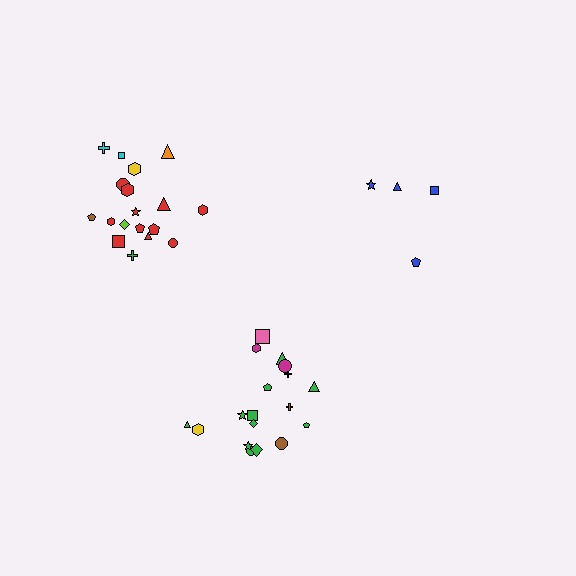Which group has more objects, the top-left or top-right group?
The top-left group.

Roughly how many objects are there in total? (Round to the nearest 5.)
Roughly 40 objects in total.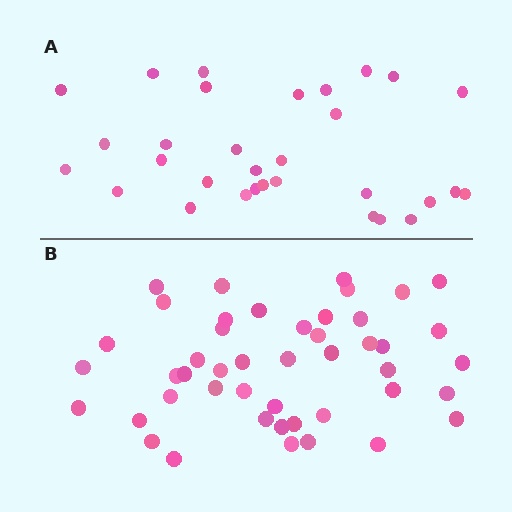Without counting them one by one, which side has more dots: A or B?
Region B (the bottom region) has more dots.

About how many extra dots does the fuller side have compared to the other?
Region B has approximately 15 more dots than region A.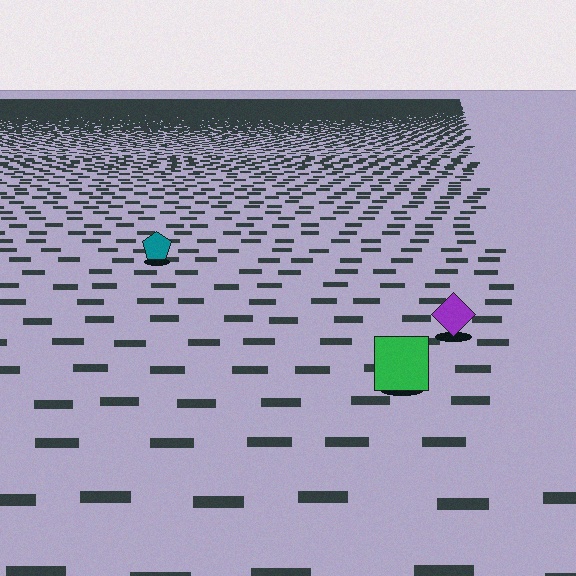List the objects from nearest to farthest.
From nearest to farthest: the green square, the purple diamond, the teal pentagon.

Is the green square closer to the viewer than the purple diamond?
Yes. The green square is closer — you can tell from the texture gradient: the ground texture is coarser near it.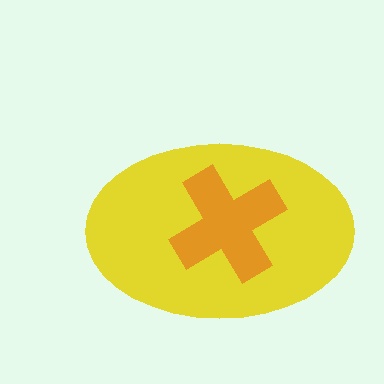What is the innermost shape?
The orange cross.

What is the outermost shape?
The yellow ellipse.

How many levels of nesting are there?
2.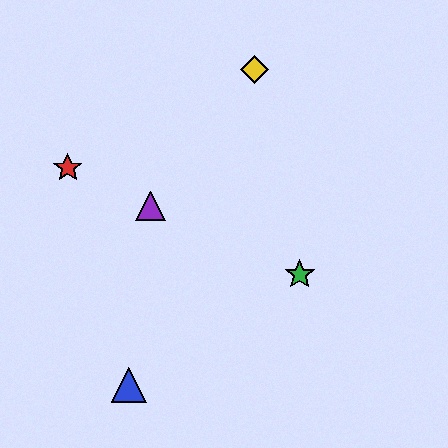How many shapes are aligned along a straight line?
3 shapes (the red star, the green star, the purple triangle) are aligned along a straight line.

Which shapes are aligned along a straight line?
The red star, the green star, the purple triangle are aligned along a straight line.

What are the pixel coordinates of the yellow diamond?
The yellow diamond is at (255, 70).